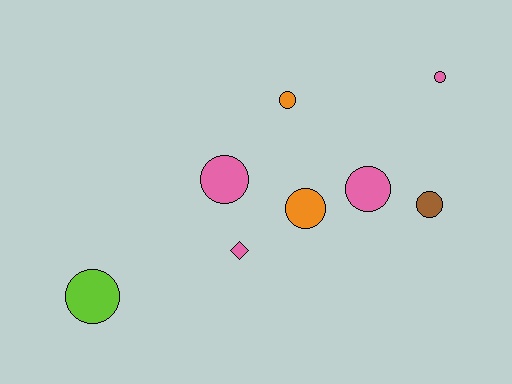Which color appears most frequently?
Pink, with 4 objects.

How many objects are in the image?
There are 8 objects.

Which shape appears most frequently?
Circle, with 7 objects.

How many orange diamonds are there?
There are no orange diamonds.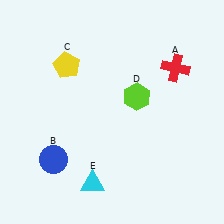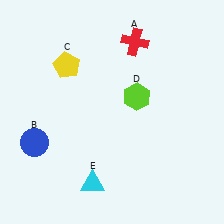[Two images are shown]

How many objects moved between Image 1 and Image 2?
2 objects moved between the two images.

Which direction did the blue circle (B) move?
The blue circle (B) moved left.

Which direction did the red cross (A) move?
The red cross (A) moved left.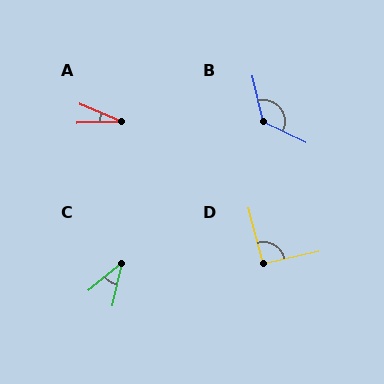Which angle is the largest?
B, at approximately 129 degrees.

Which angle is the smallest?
A, at approximately 25 degrees.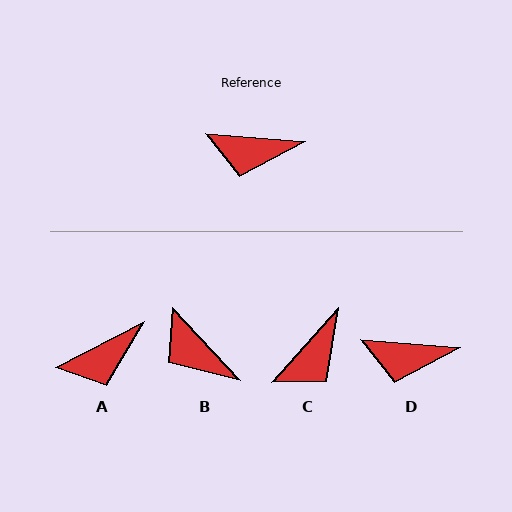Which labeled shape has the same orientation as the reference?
D.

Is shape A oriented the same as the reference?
No, it is off by about 32 degrees.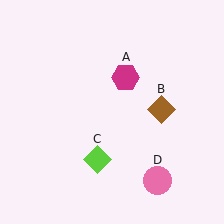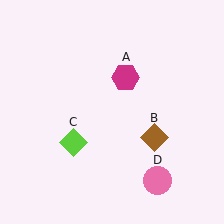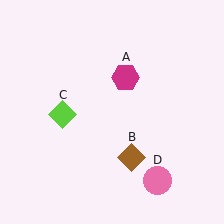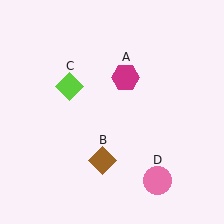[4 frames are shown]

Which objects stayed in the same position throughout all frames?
Magenta hexagon (object A) and pink circle (object D) remained stationary.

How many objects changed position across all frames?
2 objects changed position: brown diamond (object B), lime diamond (object C).